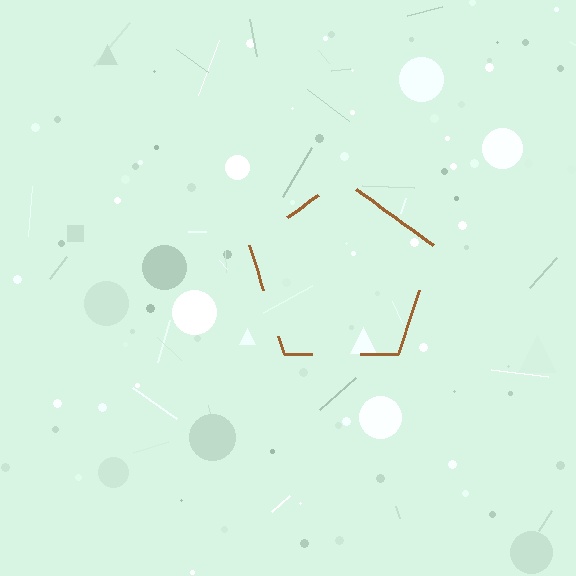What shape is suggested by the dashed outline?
The dashed outline suggests a pentagon.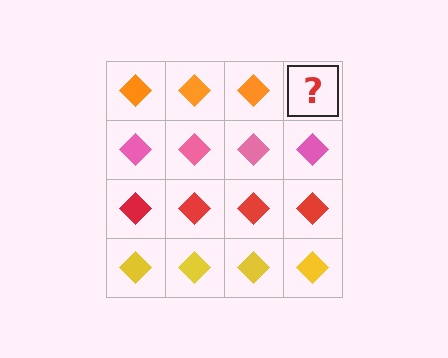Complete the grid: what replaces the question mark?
The question mark should be replaced with an orange diamond.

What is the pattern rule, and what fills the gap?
The rule is that each row has a consistent color. The gap should be filled with an orange diamond.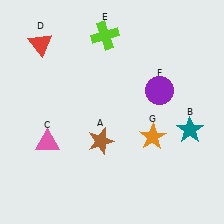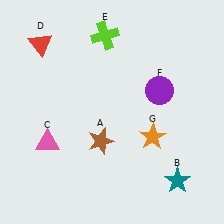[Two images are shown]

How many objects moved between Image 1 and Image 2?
1 object moved between the two images.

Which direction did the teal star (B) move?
The teal star (B) moved down.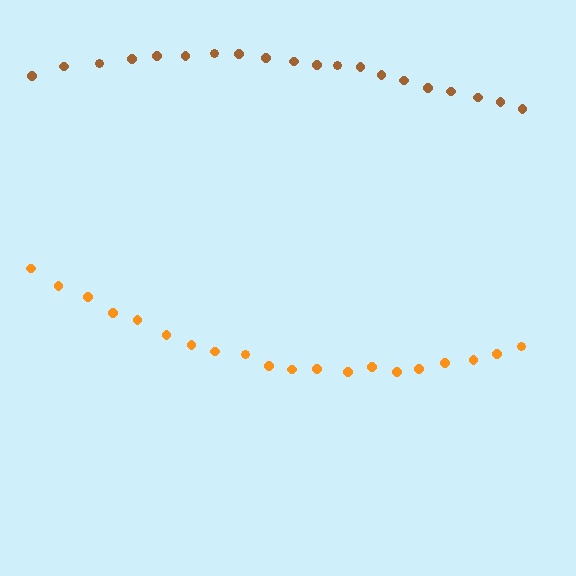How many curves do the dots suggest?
There are 2 distinct paths.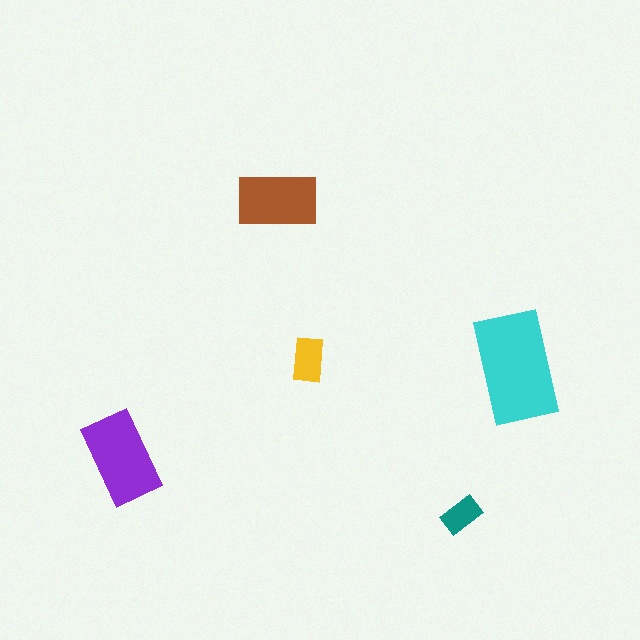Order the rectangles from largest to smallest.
the cyan one, the purple one, the brown one, the yellow one, the teal one.